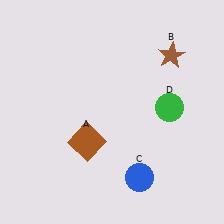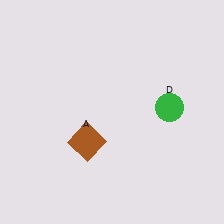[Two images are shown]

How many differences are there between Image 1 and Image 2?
There are 2 differences between the two images.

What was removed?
The brown star (B), the blue circle (C) were removed in Image 2.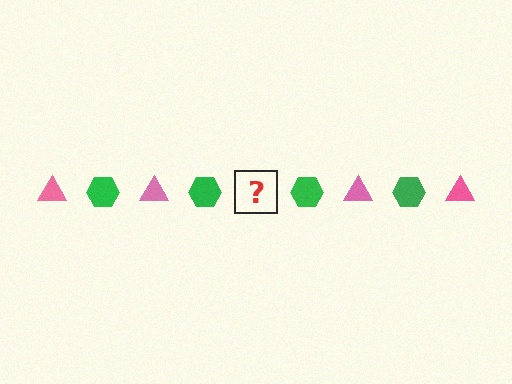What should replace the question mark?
The question mark should be replaced with a pink triangle.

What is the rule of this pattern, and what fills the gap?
The rule is that the pattern alternates between pink triangle and green hexagon. The gap should be filled with a pink triangle.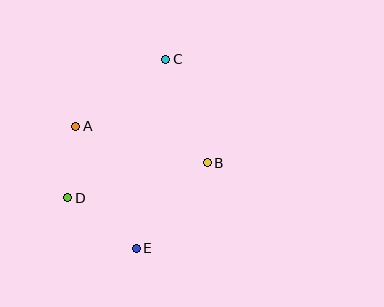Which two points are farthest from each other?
Points C and E are farthest from each other.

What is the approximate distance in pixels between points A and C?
The distance between A and C is approximately 112 pixels.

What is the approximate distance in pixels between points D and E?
The distance between D and E is approximately 85 pixels.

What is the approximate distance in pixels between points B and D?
The distance between B and D is approximately 144 pixels.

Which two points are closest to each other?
Points A and D are closest to each other.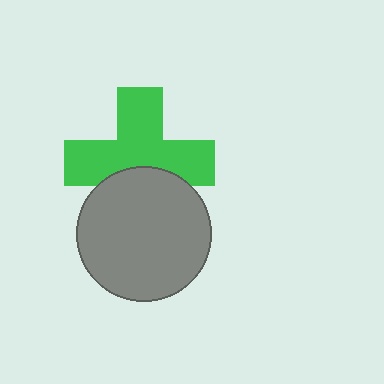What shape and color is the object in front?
The object in front is a gray circle.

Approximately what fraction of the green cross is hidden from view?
Roughly 31% of the green cross is hidden behind the gray circle.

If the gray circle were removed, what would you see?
You would see the complete green cross.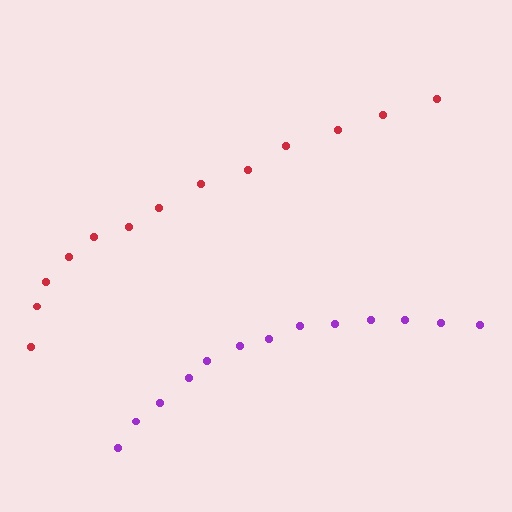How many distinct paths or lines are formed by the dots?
There are 2 distinct paths.